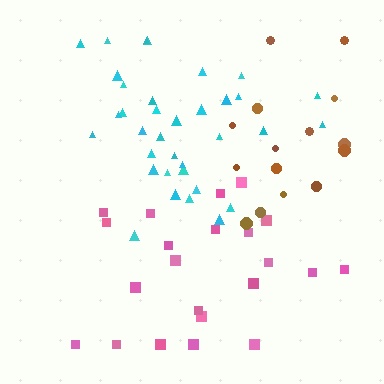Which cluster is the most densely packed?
Cyan.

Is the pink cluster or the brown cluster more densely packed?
Brown.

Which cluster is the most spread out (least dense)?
Pink.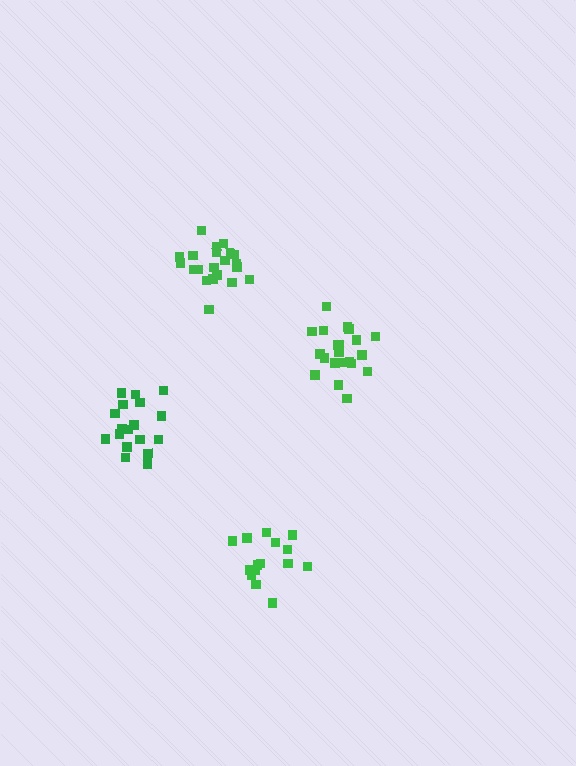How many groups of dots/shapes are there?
There are 4 groups.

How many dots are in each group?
Group 1: 21 dots, Group 2: 15 dots, Group 3: 21 dots, Group 4: 18 dots (75 total).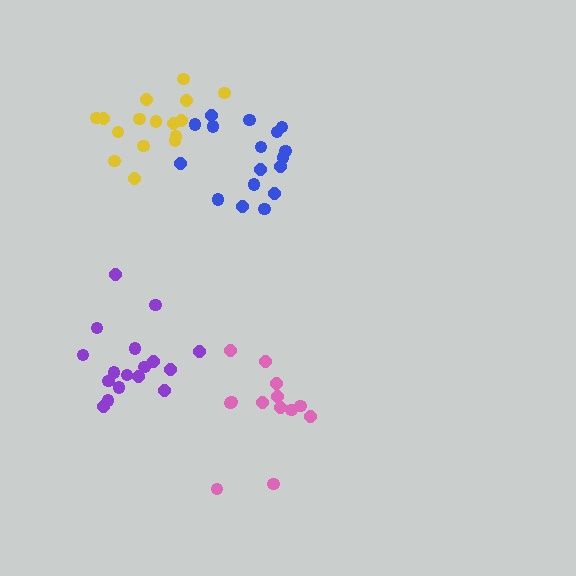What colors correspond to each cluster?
The clusters are colored: purple, pink, blue, yellow.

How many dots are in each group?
Group 1: 17 dots, Group 2: 13 dots, Group 3: 17 dots, Group 4: 16 dots (63 total).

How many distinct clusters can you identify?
There are 4 distinct clusters.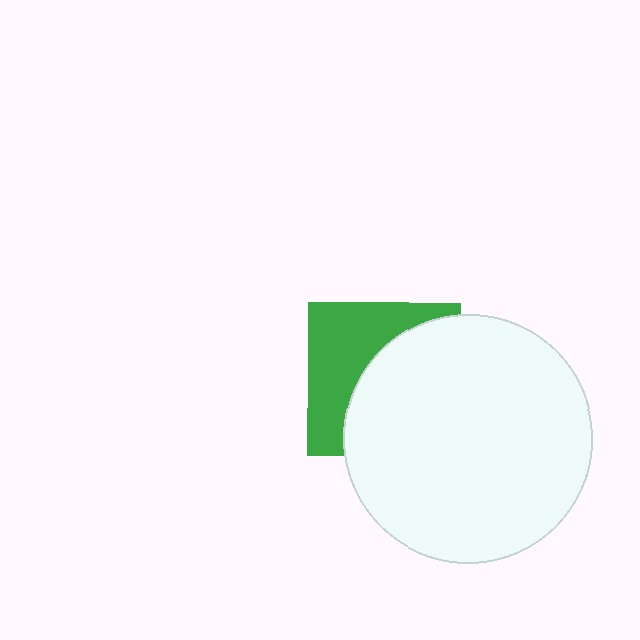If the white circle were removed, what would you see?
You would see the complete green square.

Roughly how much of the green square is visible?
A small part of it is visible (roughly 44%).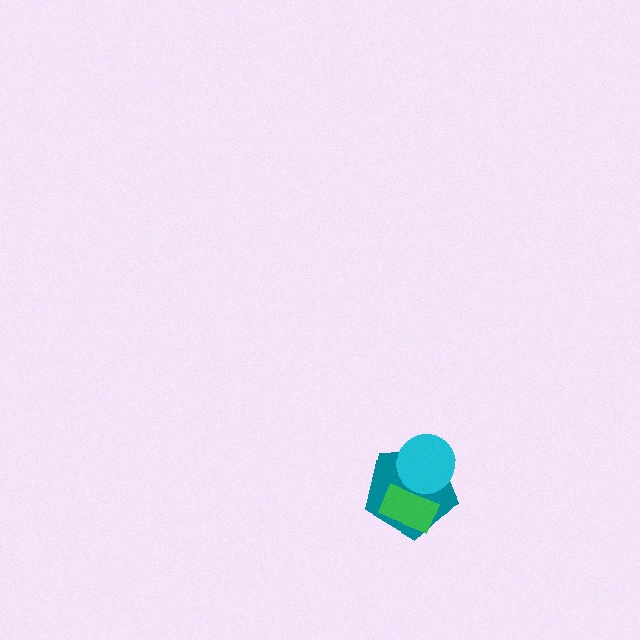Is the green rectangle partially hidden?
No, no other shape covers it.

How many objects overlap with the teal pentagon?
2 objects overlap with the teal pentagon.